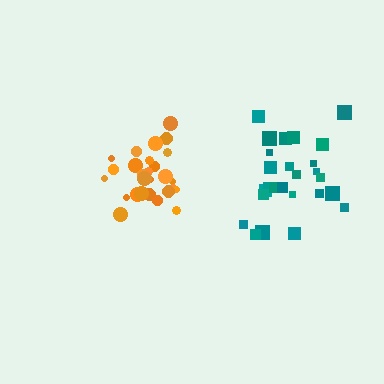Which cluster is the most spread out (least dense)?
Teal.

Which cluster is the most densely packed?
Orange.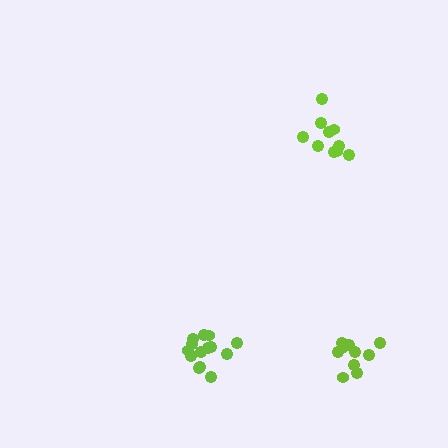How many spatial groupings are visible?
There are 3 spatial groupings.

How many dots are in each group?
Group 1: 10 dots, Group 2: 10 dots, Group 3: 14 dots (34 total).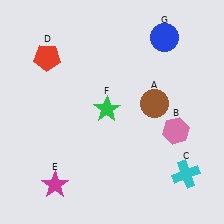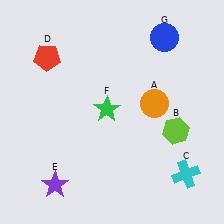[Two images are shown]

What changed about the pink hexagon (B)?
In Image 1, B is pink. In Image 2, it changed to lime.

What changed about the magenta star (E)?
In Image 1, E is magenta. In Image 2, it changed to purple.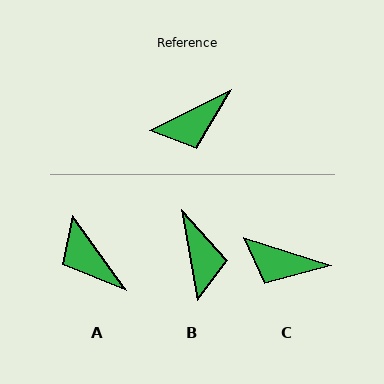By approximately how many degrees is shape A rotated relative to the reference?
Approximately 81 degrees clockwise.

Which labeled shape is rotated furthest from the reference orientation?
A, about 81 degrees away.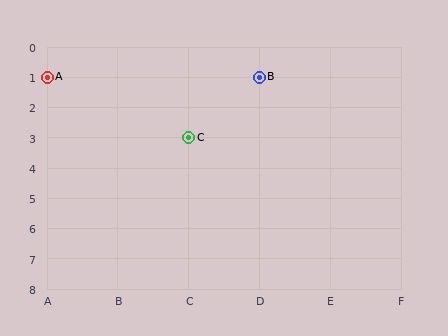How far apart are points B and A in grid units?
Points B and A are 3 columns apart.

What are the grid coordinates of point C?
Point C is at grid coordinates (C, 3).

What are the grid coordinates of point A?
Point A is at grid coordinates (A, 1).